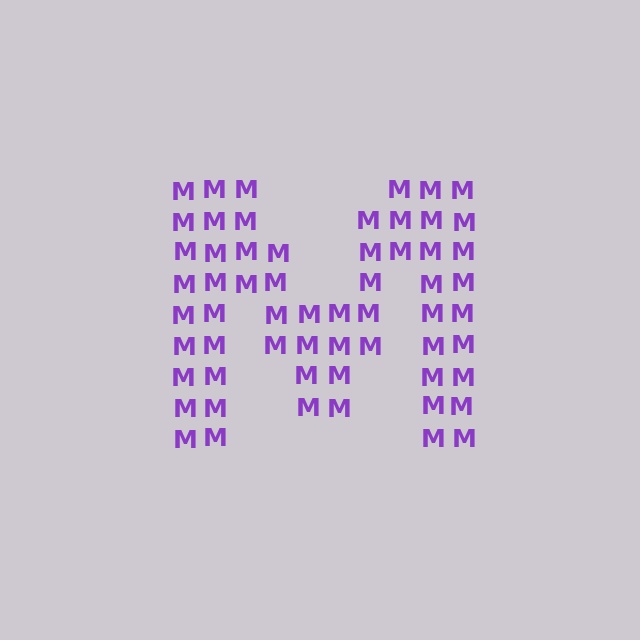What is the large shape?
The large shape is the letter M.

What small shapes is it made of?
It is made of small letter M's.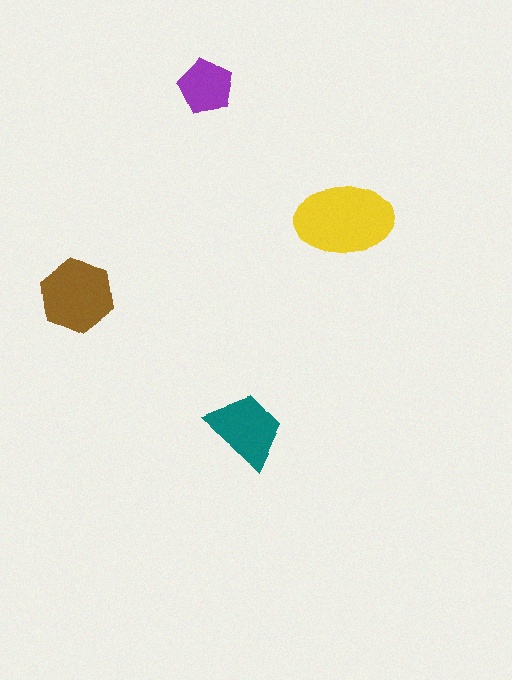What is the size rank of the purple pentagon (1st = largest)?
4th.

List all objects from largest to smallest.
The yellow ellipse, the brown hexagon, the teal trapezoid, the purple pentagon.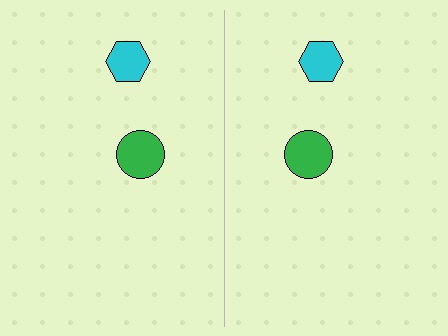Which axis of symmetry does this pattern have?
The pattern has a vertical axis of symmetry running through the center of the image.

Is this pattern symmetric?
Yes, this pattern has bilateral (reflection) symmetry.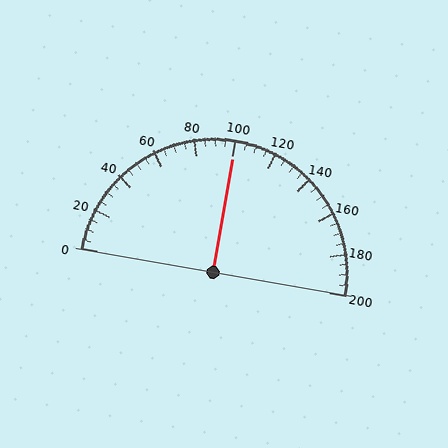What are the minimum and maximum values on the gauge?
The gauge ranges from 0 to 200.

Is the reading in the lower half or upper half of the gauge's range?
The reading is in the upper half of the range (0 to 200).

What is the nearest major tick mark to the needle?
The nearest major tick mark is 100.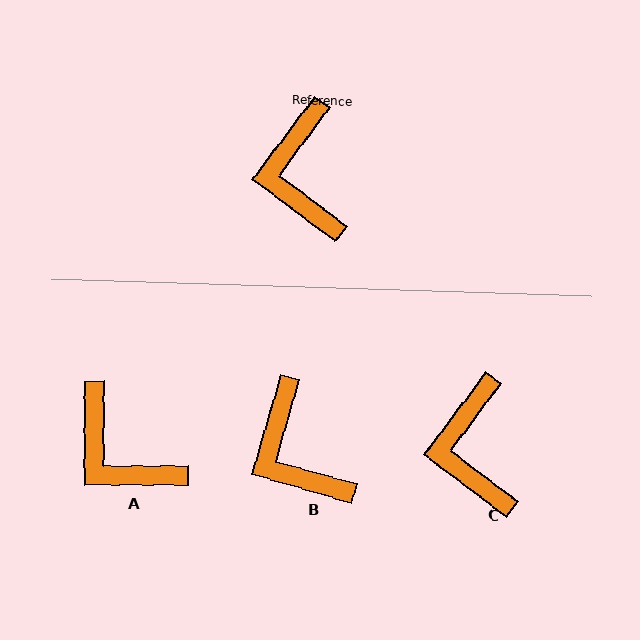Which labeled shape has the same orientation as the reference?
C.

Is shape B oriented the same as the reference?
No, it is off by about 21 degrees.